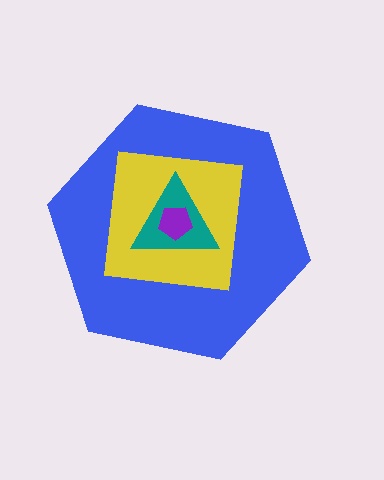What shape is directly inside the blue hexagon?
The yellow square.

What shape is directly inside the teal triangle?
The purple pentagon.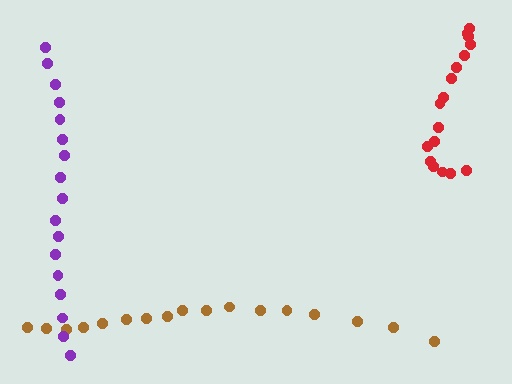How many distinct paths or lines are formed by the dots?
There are 3 distinct paths.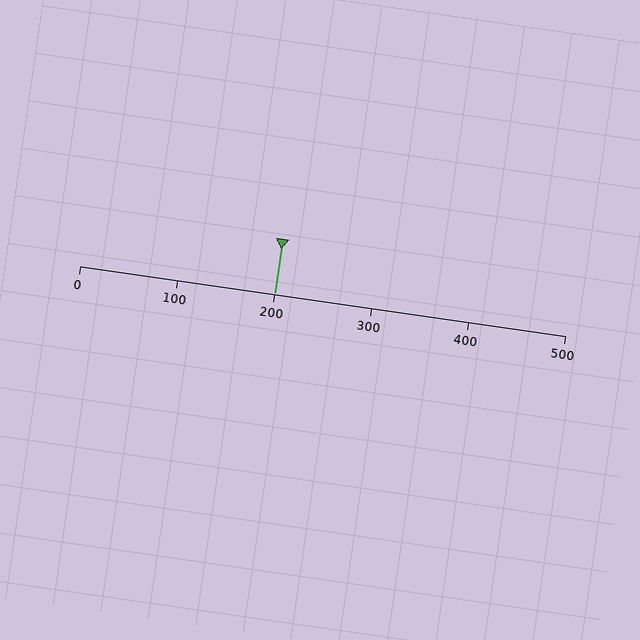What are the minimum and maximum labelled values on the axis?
The axis runs from 0 to 500.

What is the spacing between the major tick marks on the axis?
The major ticks are spaced 100 apart.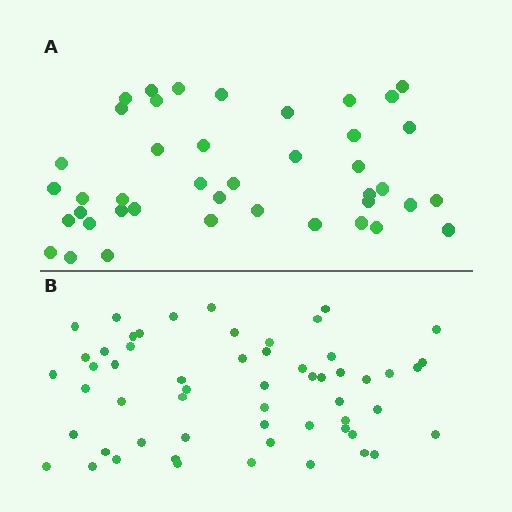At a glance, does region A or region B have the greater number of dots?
Region B (the bottom region) has more dots.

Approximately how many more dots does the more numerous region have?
Region B has approximately 15 more dots than region A.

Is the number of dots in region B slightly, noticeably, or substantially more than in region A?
Region B has noticeably more, but not dramatically so. The ratio is roughly 1.4 to 1.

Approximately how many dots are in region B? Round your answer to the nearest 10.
About 60 dots. (The exact count is 57, which rounds to 60.)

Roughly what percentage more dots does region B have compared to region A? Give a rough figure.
About 35% more.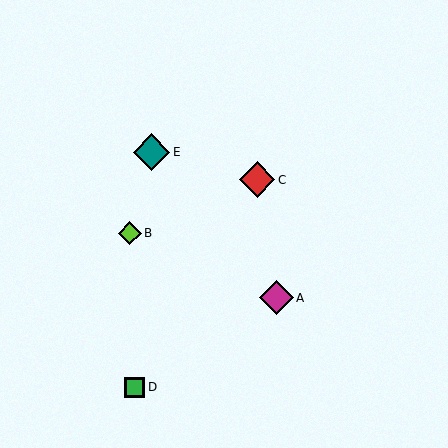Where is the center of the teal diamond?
The center of the teal diamond is at (152, 152).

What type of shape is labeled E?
Shape E is a teal diamond.